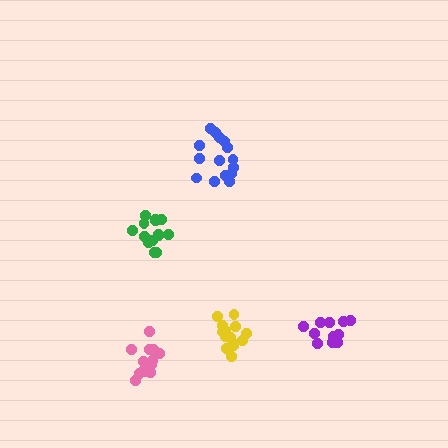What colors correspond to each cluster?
The clusters are colored: yellow, purple, blue, pink, green.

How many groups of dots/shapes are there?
There are 5 groups.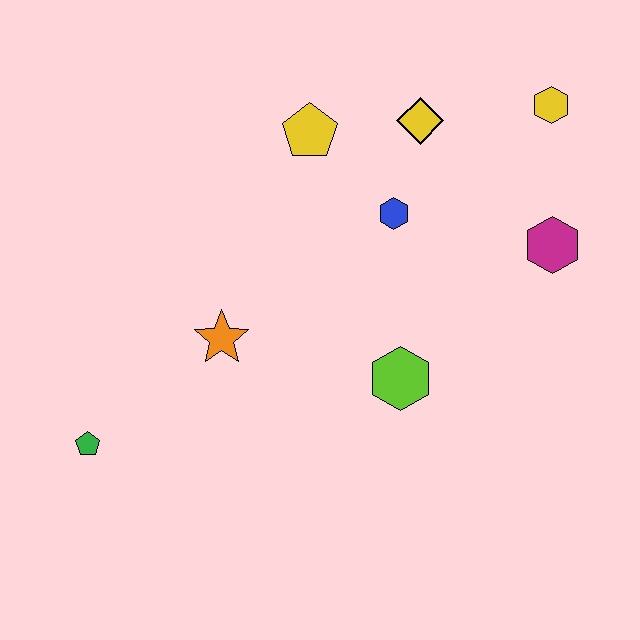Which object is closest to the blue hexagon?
The yellow diamond is closest to the blue hexagon.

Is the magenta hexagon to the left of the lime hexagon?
No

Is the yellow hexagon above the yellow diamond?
Yes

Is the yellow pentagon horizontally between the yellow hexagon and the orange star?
Yes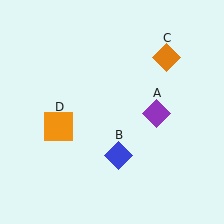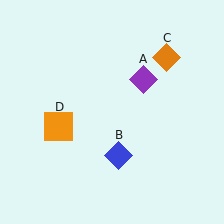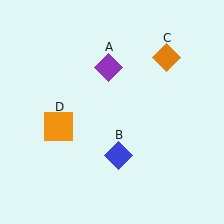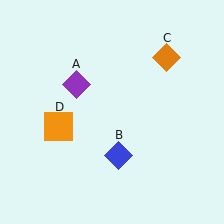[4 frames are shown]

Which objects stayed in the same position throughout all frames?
Blue diamond (object B) and orange diamond (object C) and orange square (object D) remained stationary.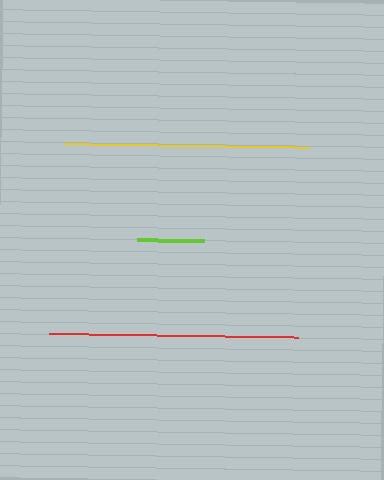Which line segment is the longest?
The red line is the longest at approximately 249 pixels.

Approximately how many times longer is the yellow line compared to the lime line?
The yellow line is approximately 3.7 times the length of the lime line.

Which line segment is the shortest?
The lime line is the shortest at approximately 66 pixels.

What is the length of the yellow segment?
The yellow segment is approximately 245 pixels long.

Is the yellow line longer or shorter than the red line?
The red line is longer than the yellow line.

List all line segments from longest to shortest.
From longest to shortest: red, yellow, lime.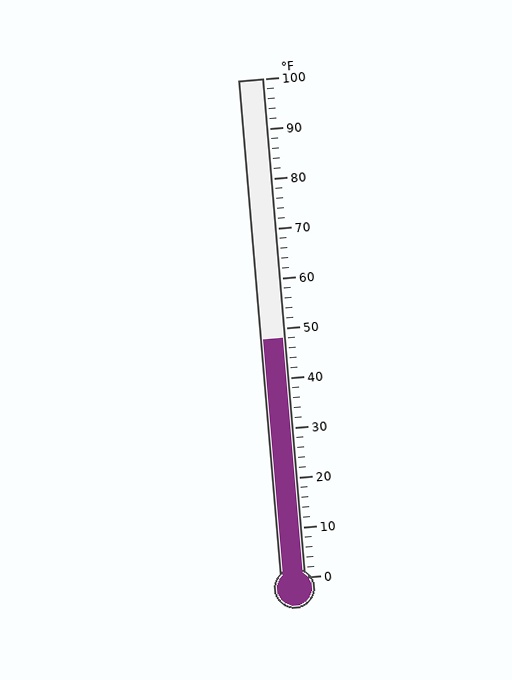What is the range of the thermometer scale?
The thermometer scale ranges from 0°F to 100°F.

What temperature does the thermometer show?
The thermometer shows approximately 48°F.